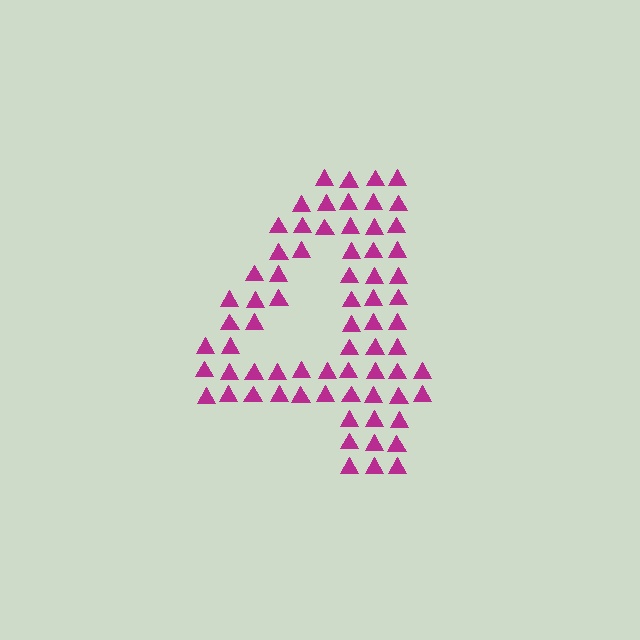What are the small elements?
The small elements are triangles.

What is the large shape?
The large shape is the digit 4.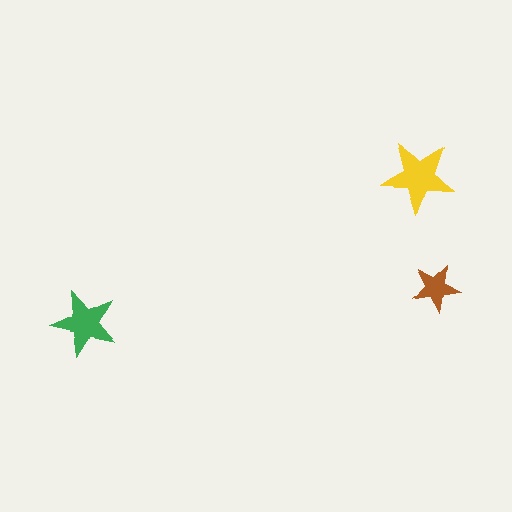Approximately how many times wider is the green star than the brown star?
About 1.5 times wider.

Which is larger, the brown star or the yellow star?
The yellow one.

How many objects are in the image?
There are 3 objects in the image.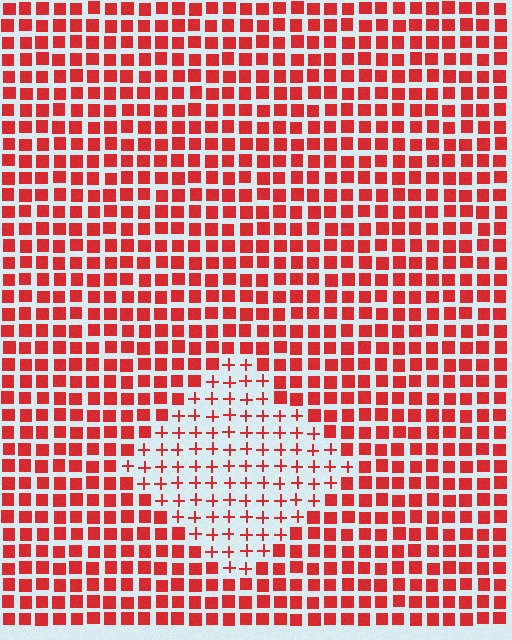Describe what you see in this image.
The image is filled with small red elements arranged in a uniform grid. A diamond-shaped region contains plus signs, while the surrounding area contains squares. The boundary is defined purely by the change in element shape.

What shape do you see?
I see a diamond.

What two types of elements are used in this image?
The image uses plus signs inside the diamond region and squares outside it.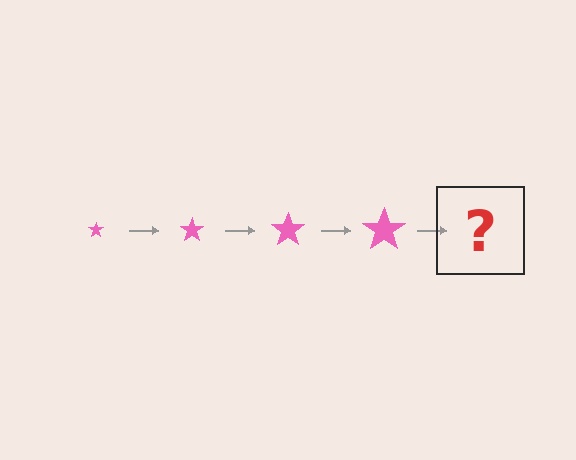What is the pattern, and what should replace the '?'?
The pattern is that the star gets progressively larger each step. The '?' should be a pink star, larger than the previous one.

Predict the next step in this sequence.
The next step is a pink star, larger than the previous one.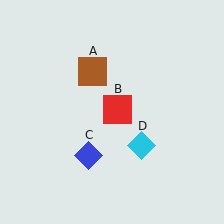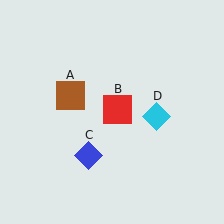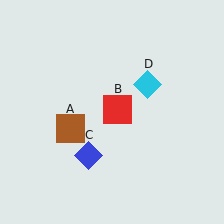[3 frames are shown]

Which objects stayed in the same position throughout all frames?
Red square (object B) and blue diamond (object C) remained stationary.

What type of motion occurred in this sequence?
The brown square (object A), cyan diamond (object D) rotated counterclockwise around the center of the scene.